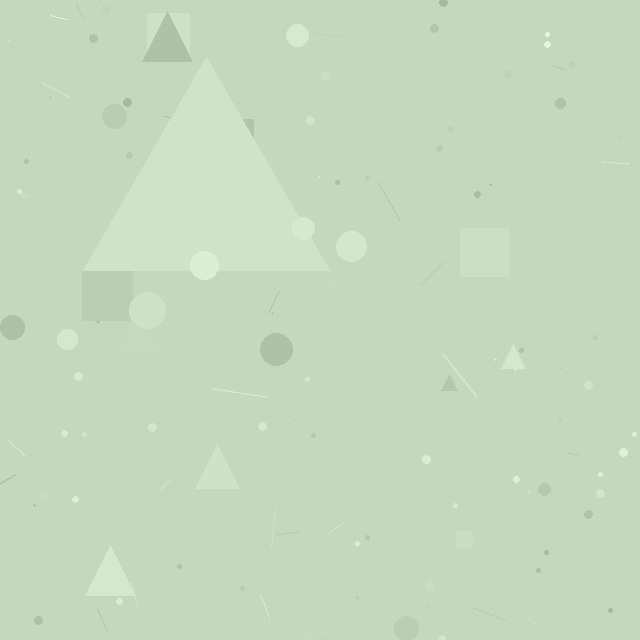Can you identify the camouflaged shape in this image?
The camouflaged shape is a triangle.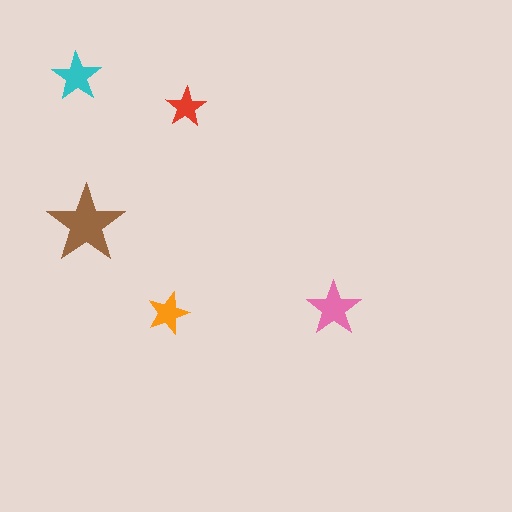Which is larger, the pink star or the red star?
The pink one.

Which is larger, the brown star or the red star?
The brown one.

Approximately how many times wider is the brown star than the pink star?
About 1.5 times wider.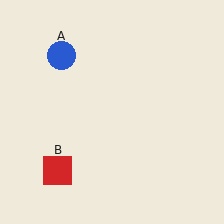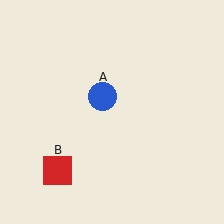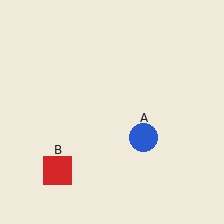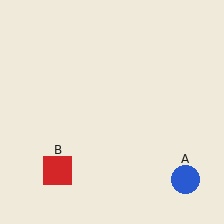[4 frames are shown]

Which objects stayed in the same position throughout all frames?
Red square (object B) remained stationary.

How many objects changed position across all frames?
1 object changed position: blue circle (object A).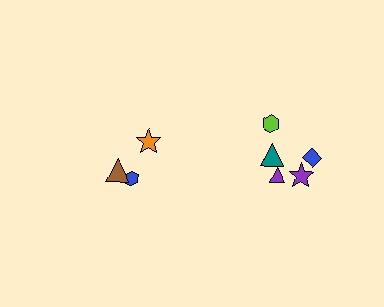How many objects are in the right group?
There are 5 objects.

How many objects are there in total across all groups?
There are 8 objects.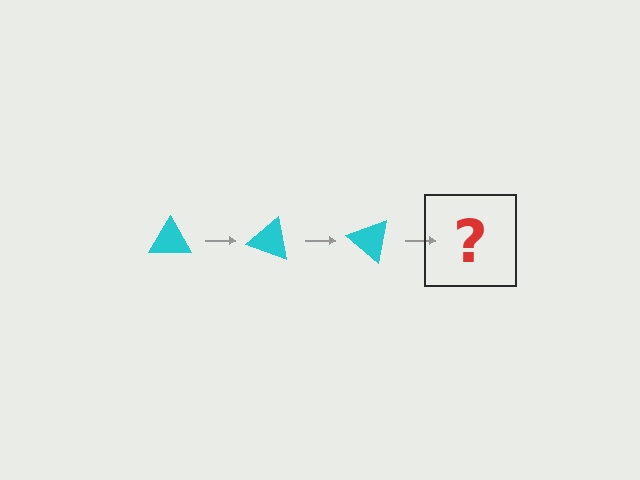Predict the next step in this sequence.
The next step is a cyan triangle rotated 60 degrees.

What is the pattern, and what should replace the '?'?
The pattern is that the triangle rotates 20 degrees each step. The '?' should be a cyan triangle rotated 60 degrees.